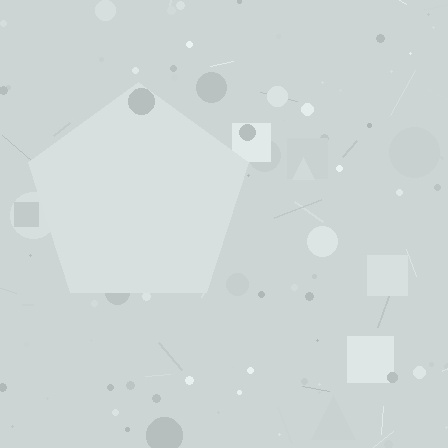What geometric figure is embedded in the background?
A pentagon is embedded in the background.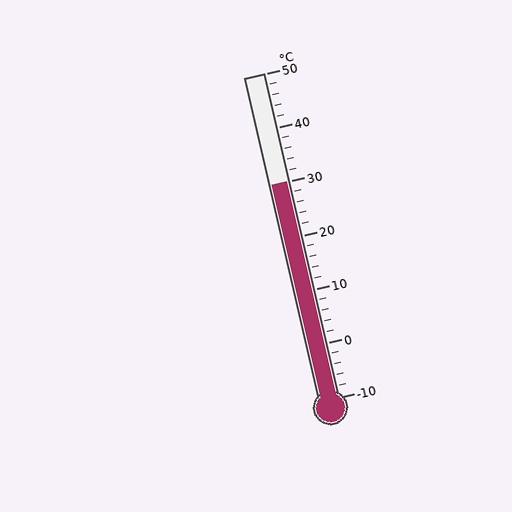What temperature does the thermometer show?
The thermometer shows approximately 30°C.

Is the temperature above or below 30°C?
The temperature is at 30°C.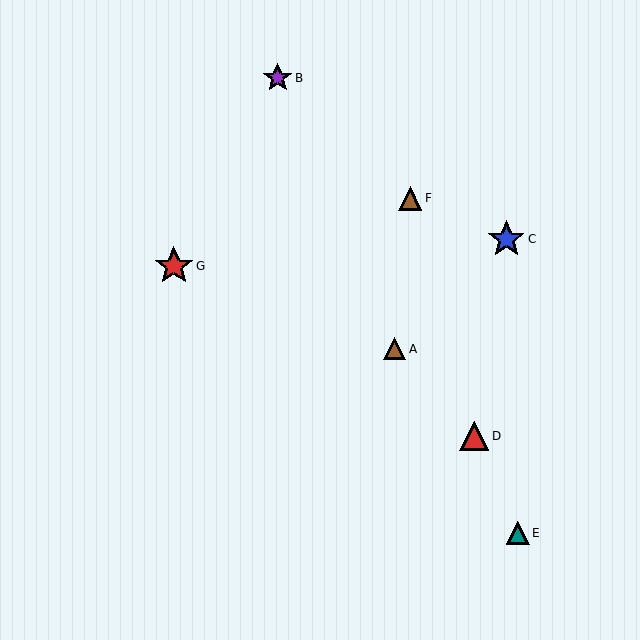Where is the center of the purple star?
The center of the purple star is at (278, 78).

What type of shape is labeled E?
Shape E is a teal triangle.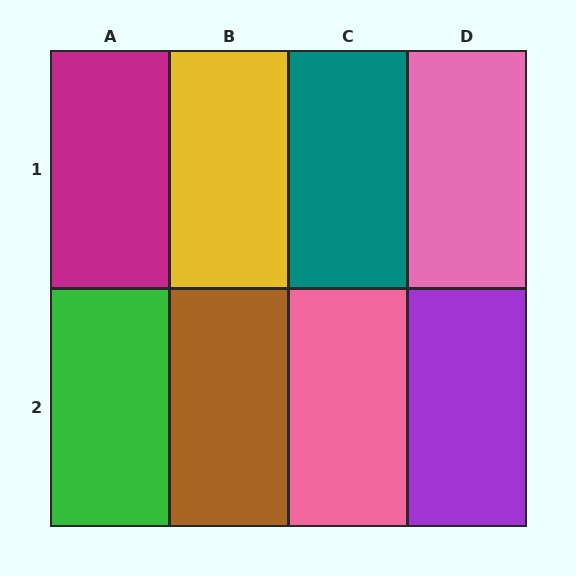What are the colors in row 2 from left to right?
Green, brown, pink, purple.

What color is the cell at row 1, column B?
Yellow.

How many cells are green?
1 cell is green.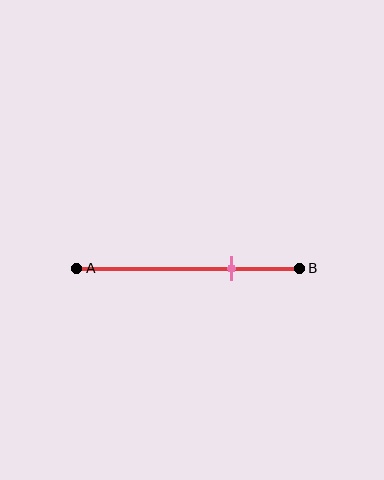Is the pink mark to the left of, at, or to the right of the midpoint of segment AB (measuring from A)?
The pink mark is to the right of the midpoint of segment AB.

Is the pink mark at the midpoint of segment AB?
No, the mark is at about 70% from A, not at the 50% midpoint.